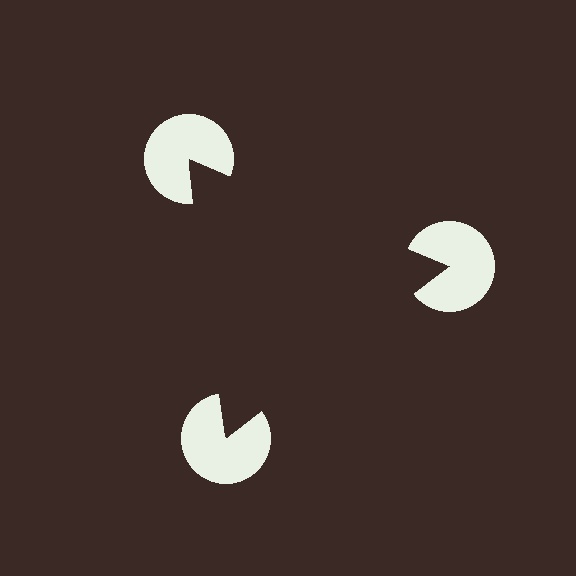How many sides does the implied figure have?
3 sides.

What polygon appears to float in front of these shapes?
An illusory triangle — its edges are inferred from the aligned wedge cuts in the pac-man discs, not physically drawn.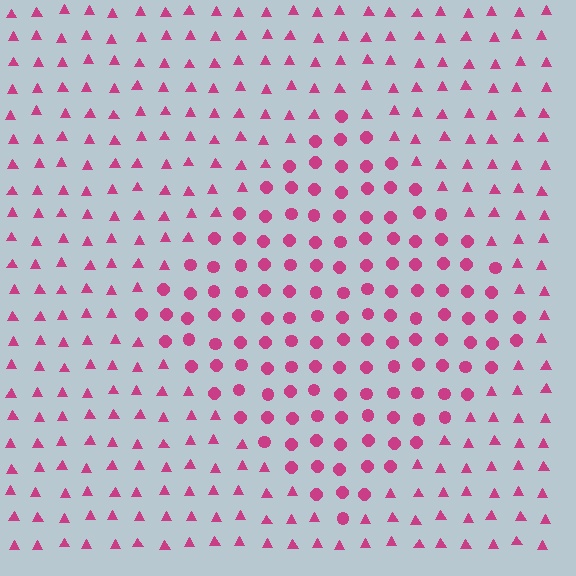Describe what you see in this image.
The image is filled with small magenta elements arranged in a uniform grid. A diamond-shaped region contains circles, while the surrounding area contains triangles. The boundary is defined purely by the change in element shape.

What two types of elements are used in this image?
The image uses circles inside the diamond region and triangles outside it.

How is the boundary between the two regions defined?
The boundary is defined by a change in element shape: circles inside vs. triangles outside. All elements share the same color and spacing.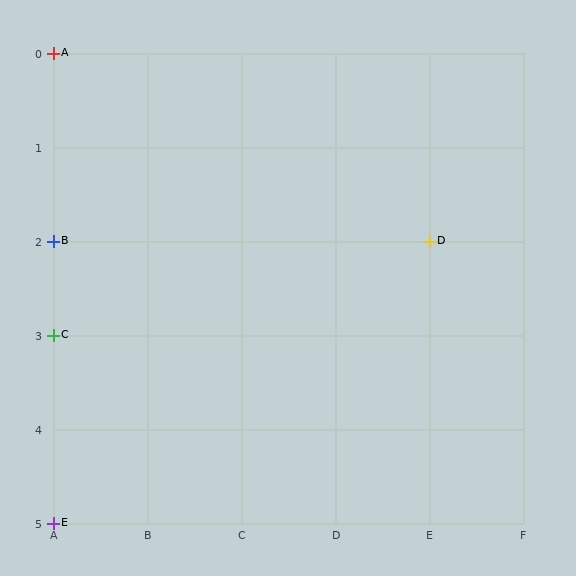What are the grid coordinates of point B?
Point B is at grid coordinates (A, 2).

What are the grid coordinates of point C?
Point C is at grid coordinates (A, 3).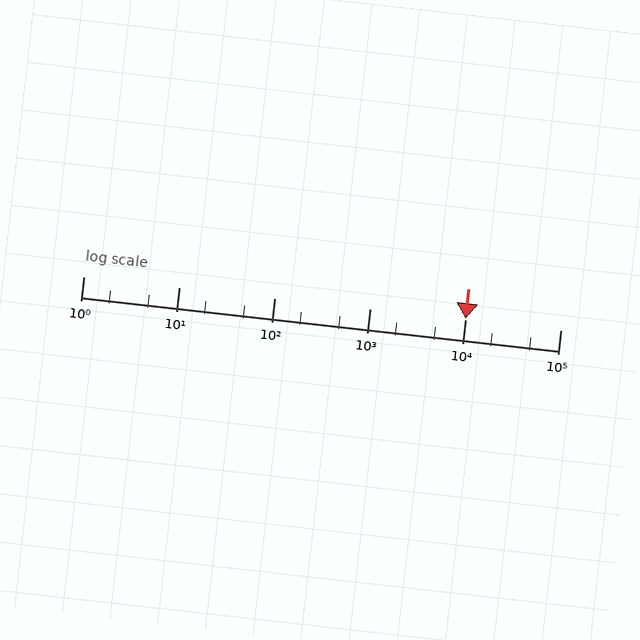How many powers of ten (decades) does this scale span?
The scale spans 5 decades, from 1 to 100000.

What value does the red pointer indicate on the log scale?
The pointer indicates approximately 10000.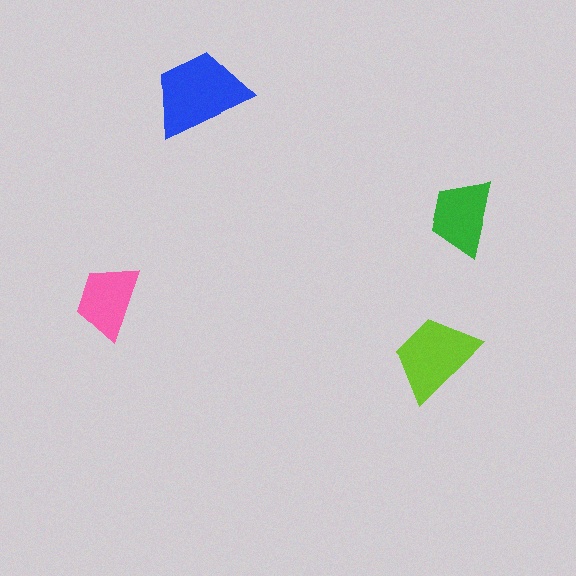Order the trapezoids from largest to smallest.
the blue one, the lime one, the green one, the pink one.